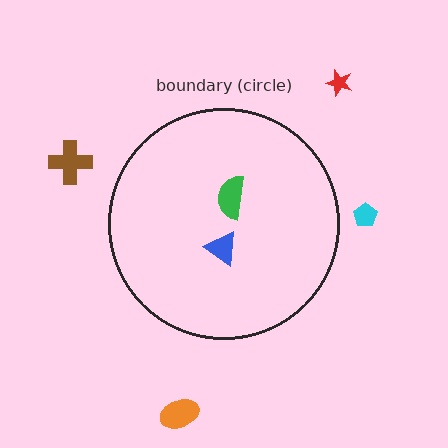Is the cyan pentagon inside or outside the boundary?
Outside.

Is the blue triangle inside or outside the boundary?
Inside.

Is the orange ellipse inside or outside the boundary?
Outside.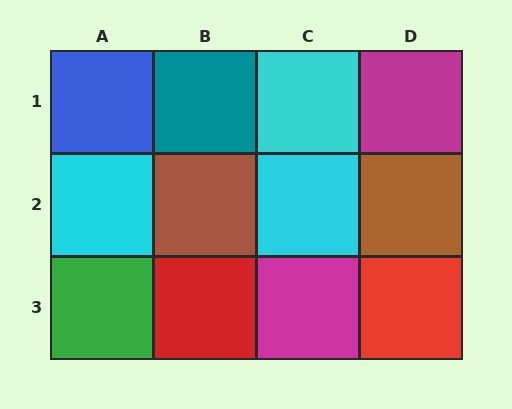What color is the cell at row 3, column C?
Magenta.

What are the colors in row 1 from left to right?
Blue, teal, cyan, magenta.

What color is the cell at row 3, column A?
Green.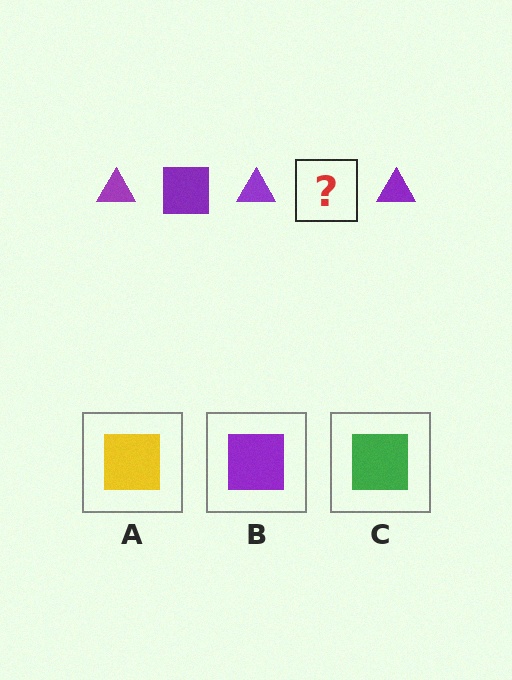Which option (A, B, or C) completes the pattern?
B.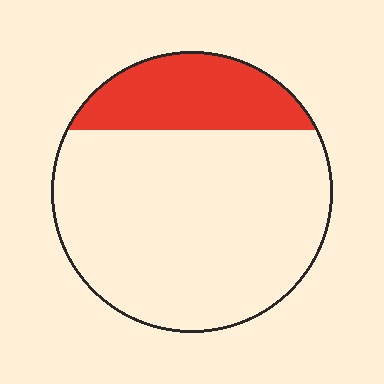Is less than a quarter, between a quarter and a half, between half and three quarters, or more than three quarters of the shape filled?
Less than a quarter.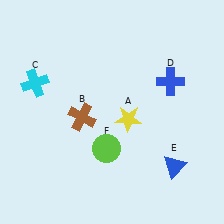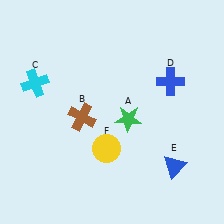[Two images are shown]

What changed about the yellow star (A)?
In Image 1, A is yellow. In Image 2, it changed to green.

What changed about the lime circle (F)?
In Image 1, F is lime. In Image 2, it changed to yellow.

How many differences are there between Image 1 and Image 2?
There are 2 differences between the two images.